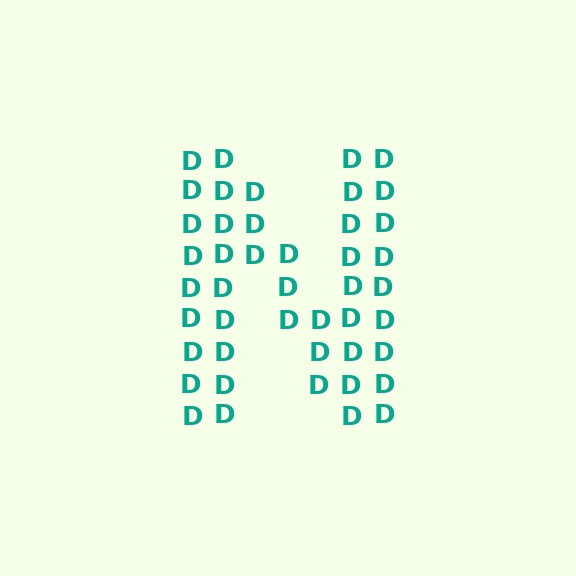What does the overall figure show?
The overall figure shows the letter N.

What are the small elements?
The small elements are letter D's.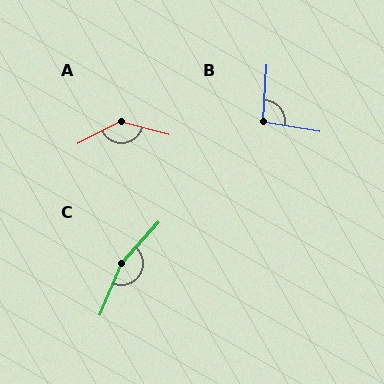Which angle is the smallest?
B, at approximately 96 degrees.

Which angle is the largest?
C, at approximately 161 degrees.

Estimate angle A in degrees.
Approximately 137 degrees.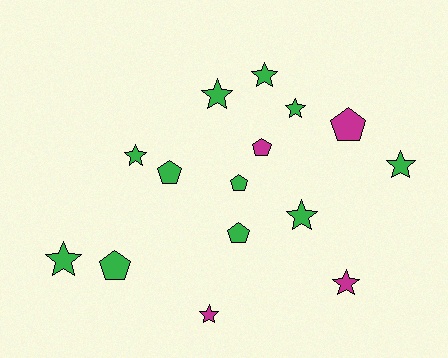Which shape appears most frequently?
Star, with 9 objects.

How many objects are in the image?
There are 15 objects.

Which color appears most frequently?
Green, with 11 objects.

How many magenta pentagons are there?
There are 2 magenta pentagons.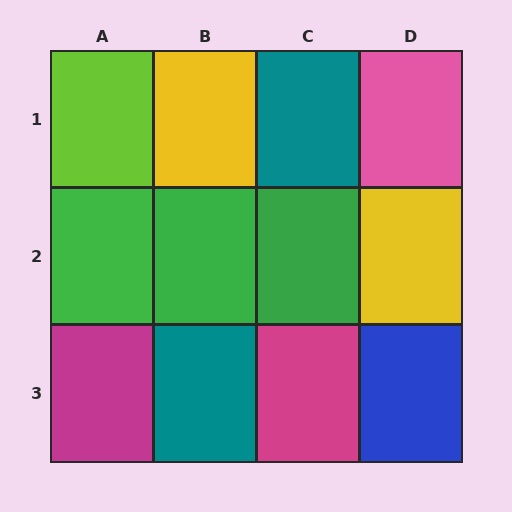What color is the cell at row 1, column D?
Pink.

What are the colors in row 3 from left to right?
Magenta, teal, magenta, blue.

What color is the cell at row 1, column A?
Lime.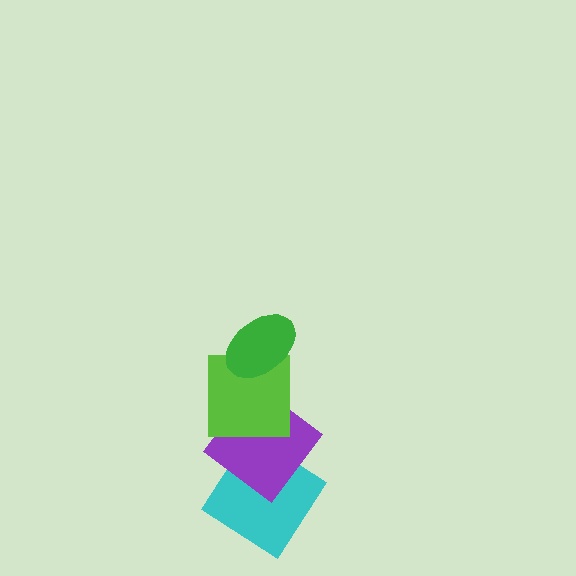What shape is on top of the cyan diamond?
The purple diamond is on top of the cyan diamond.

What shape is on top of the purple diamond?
The lime square is on top of the purple diamond.